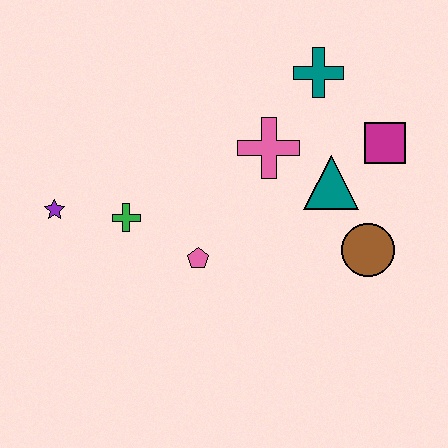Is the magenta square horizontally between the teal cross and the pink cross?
No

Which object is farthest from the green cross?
The magenta square is farthest from the green cross.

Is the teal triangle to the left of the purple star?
No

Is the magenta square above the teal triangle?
Yes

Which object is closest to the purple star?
The green cross is closest to the purple star.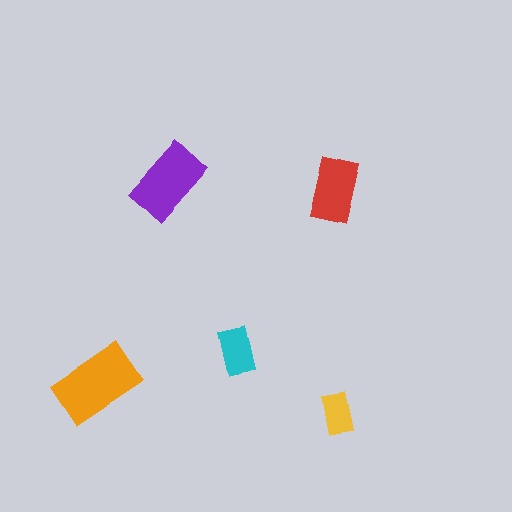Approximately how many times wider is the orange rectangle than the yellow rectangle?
About 2 times wider.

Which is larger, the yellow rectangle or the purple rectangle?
The purple one.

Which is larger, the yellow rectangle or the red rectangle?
The red one.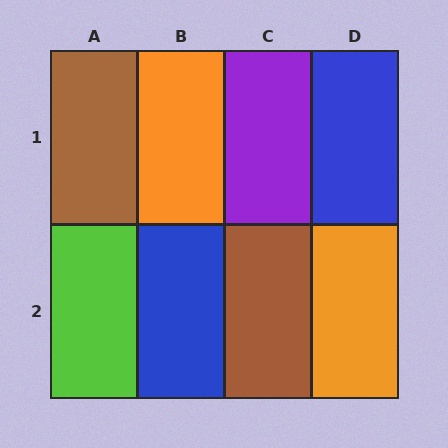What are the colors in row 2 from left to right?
Lime, blue, brown, orange.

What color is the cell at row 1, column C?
Purple.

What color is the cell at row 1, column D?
Blue.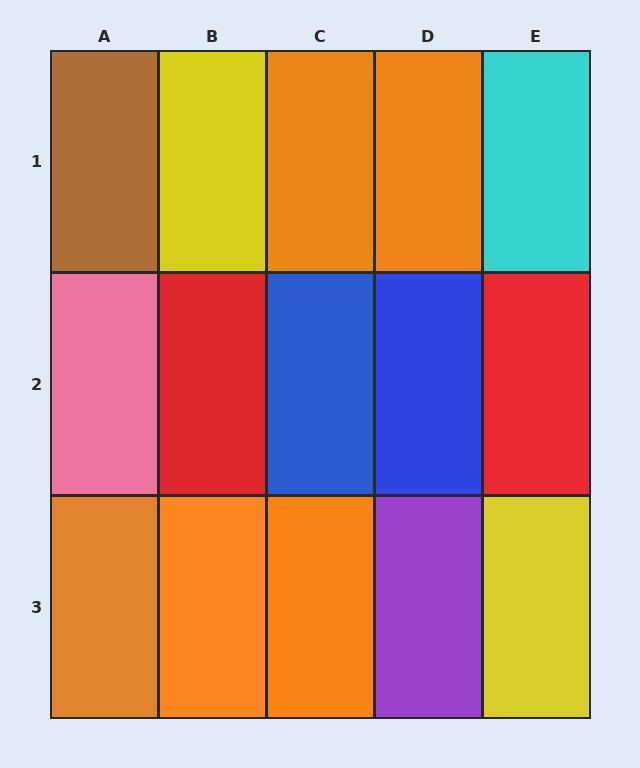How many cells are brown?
1 cell is brown.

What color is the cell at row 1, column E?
Cyan.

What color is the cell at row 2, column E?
Red.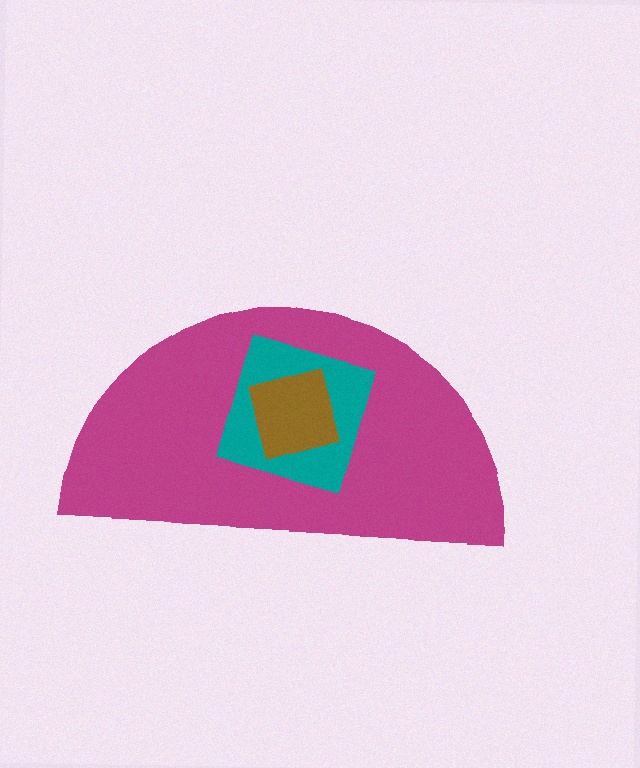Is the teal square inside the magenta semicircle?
Yes.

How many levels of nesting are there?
3.